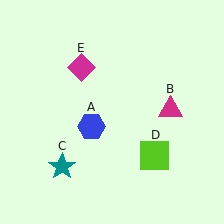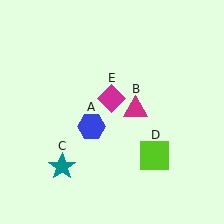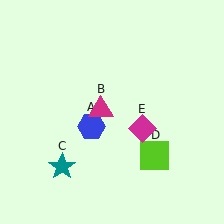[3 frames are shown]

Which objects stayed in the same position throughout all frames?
Blue hexagon (object A) and teal star (object C) and lime square (object D) remained stationary.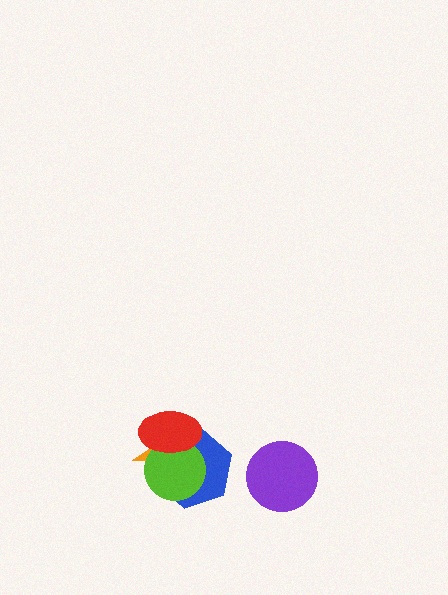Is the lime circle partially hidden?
Yes, it is partially covered by another shape.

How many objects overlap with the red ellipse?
3 objects overlap with the red ellipse.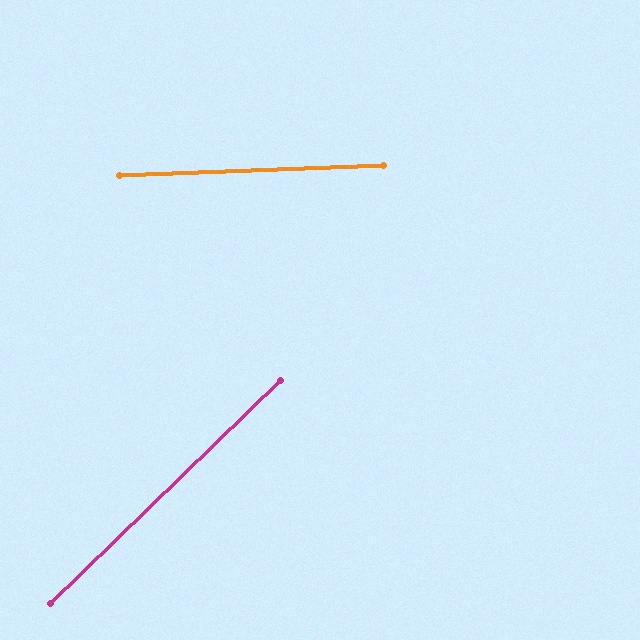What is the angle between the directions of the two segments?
Approximately 42 degrees.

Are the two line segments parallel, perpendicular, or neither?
Neither parallel nor perpendicular — they differ by about 42°.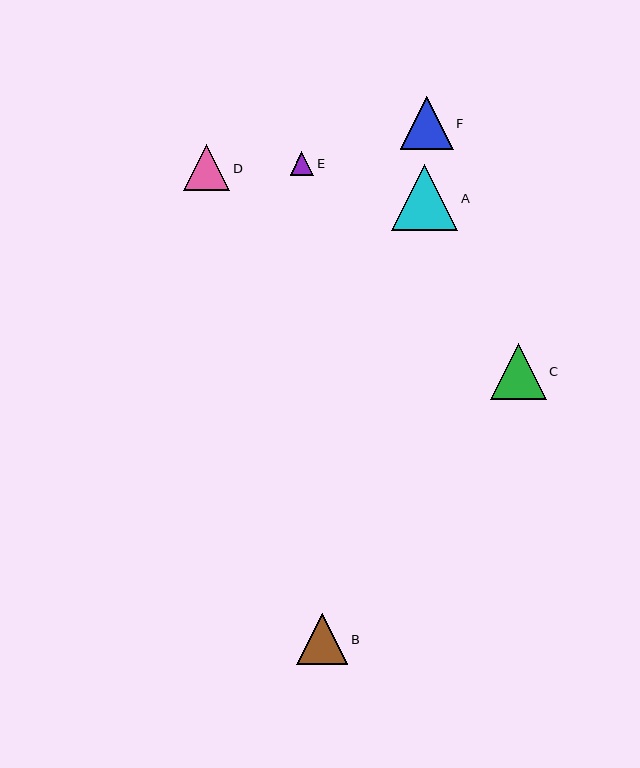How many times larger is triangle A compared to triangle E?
Triangle A is approximately 2.8 times the size of triangle E.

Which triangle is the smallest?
Triangle E is the smallest with a size of approximately 23 pixels.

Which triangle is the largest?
Triangle A is the largest with a size of approximately 66 pixels.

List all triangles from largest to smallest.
From largest to smallest: A, C, F, B, D, E.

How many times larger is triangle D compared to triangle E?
Triangle D is approximately 2.0 times the size of triangle E.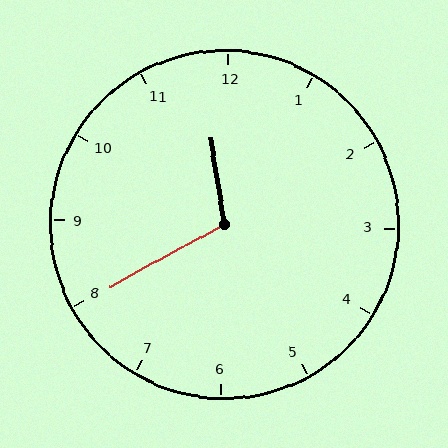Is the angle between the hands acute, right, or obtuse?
It is obtuse.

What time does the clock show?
11:40.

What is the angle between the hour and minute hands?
Approximately 110 degrees.